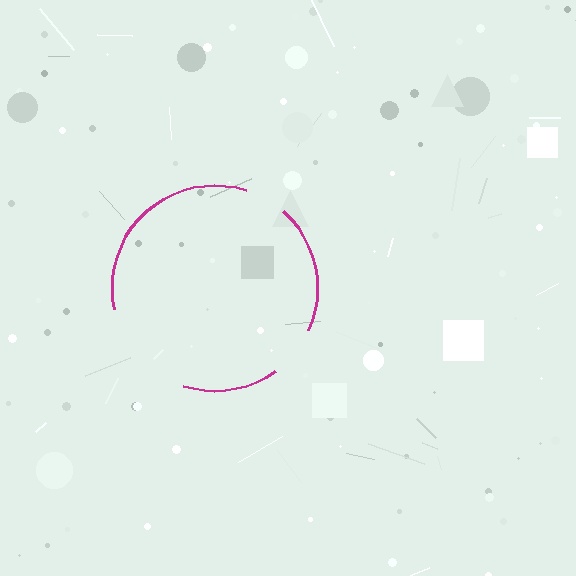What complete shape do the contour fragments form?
The contour fragments form a circle.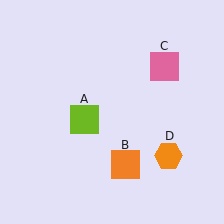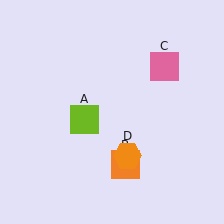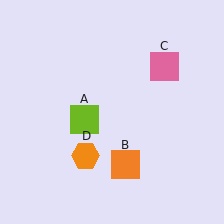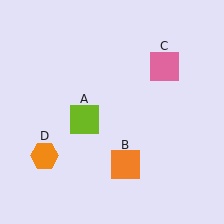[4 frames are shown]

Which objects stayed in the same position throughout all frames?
Lime square (object A) and orange square (object B) and pink square (object C) remained stationary.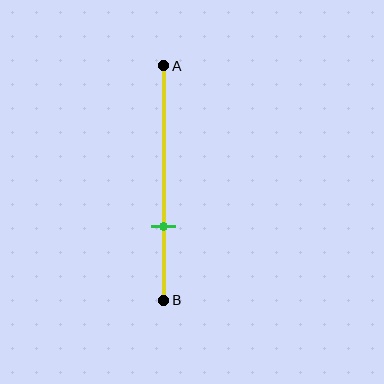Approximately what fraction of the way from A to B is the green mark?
The green mark is approximately 70% of the way from A to B.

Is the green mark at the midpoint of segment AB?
No, the mark is at about 70% from A, not at the 50% midpoint.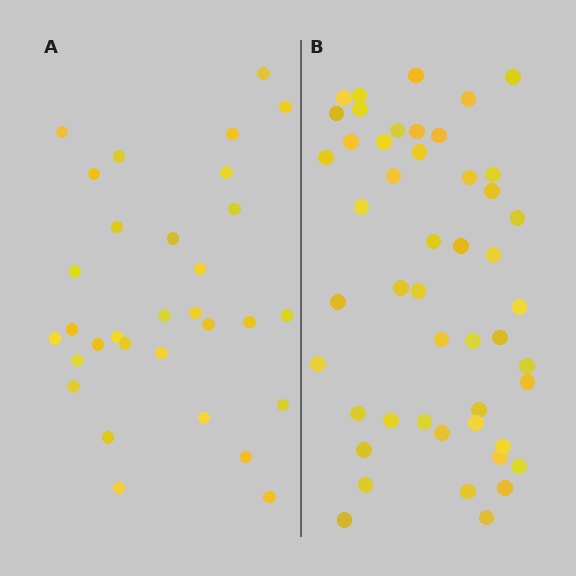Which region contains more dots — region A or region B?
Region B (the right region) has more dots.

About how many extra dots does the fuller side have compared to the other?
Region B has approximately 15 more dots than region A.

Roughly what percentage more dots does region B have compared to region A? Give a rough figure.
About 55% more.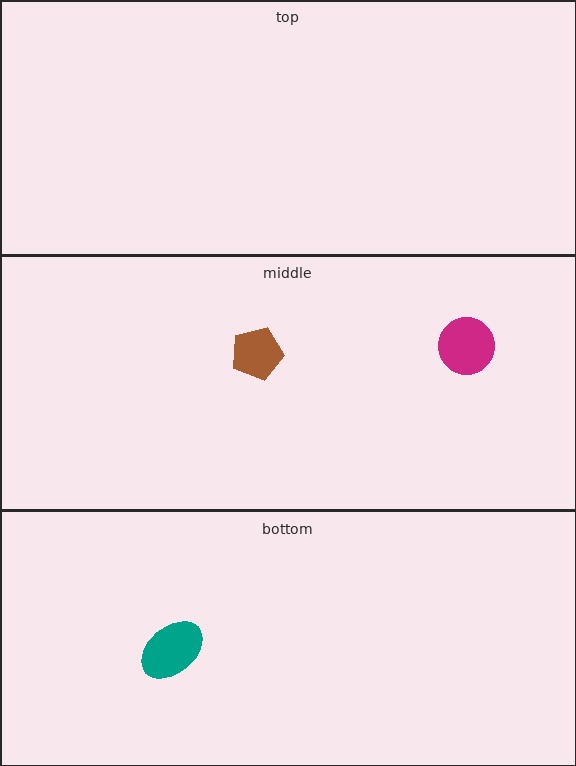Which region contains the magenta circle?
The middle region.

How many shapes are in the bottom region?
1.